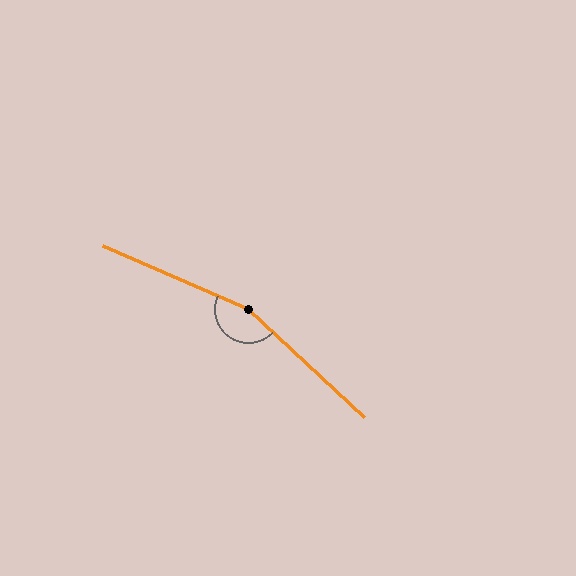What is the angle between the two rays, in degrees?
Approximately 160 degrees.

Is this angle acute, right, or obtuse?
It is obtuse.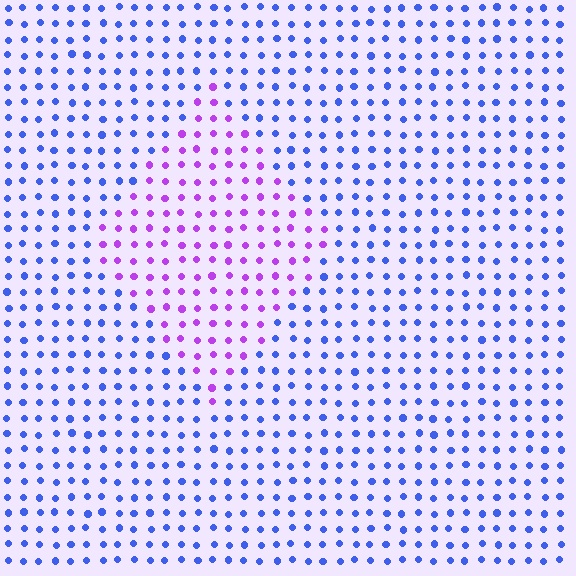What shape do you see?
I see a diamond.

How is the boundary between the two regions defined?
The boundary is defined purely by a slight shift in hue (about 55 degrees). Spacing, size, and orientation are identical on both sides.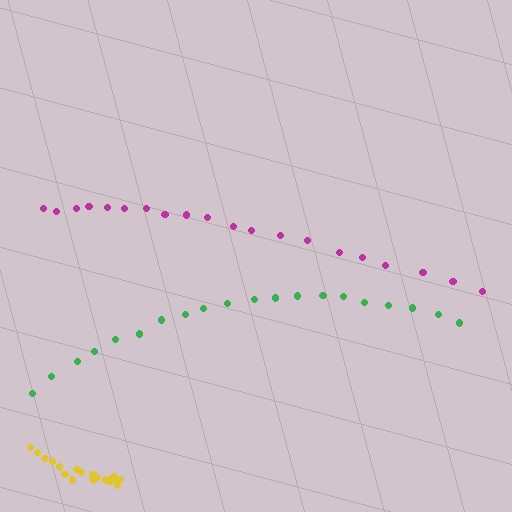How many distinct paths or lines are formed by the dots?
There are 3 distinct paths.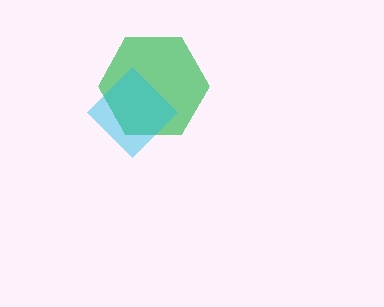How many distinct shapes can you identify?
There are 2 distinct shapes: a green hexagon, a cyan diamond.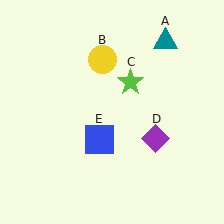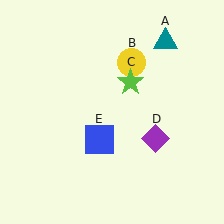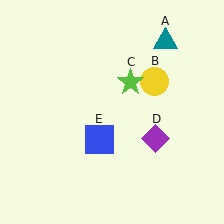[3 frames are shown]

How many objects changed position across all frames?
1 object changed position: yellow circle (object B).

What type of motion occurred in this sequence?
The yellow circle (object B) rotated clockwise around the center of the scene.